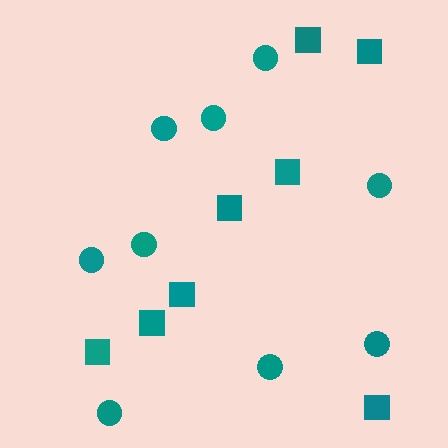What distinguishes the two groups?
There are 2 groups: one group of squares (8) and one group of circles (9).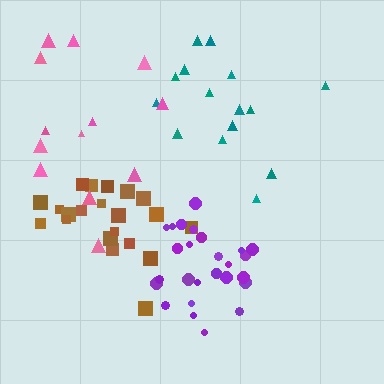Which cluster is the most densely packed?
Purple.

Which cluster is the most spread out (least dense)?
Teal.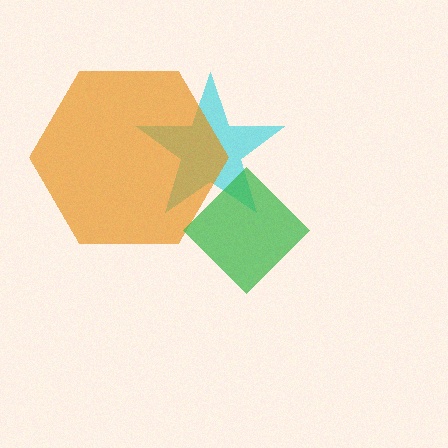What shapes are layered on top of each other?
The layered shapes are: a cyan star, an orange hexagon, a green diamond.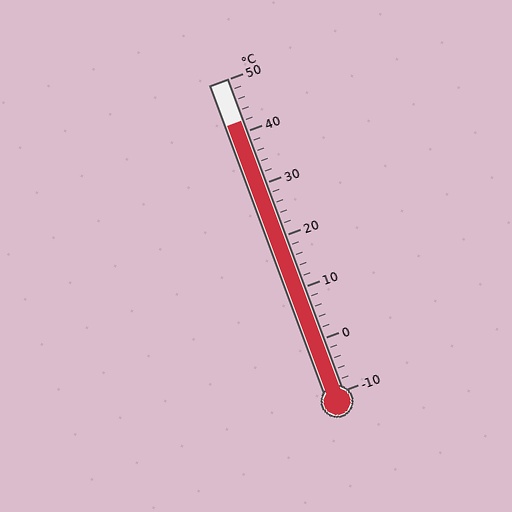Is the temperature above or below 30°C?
The temperature is above 30°C.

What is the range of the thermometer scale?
The thermometer scale ranges from -10°C to 50°C.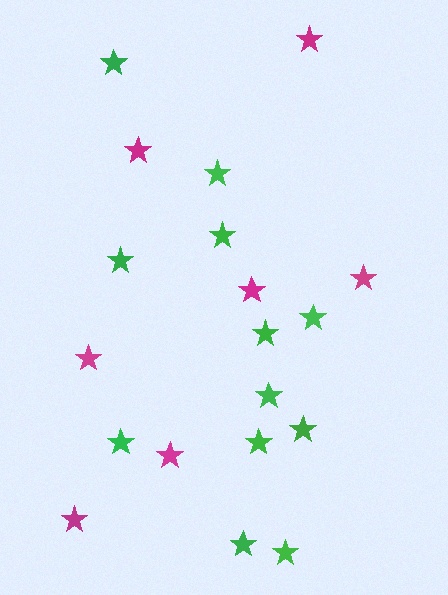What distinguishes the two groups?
There are 2 groups: one group of magenta stars (7) and one group of green stars (12).